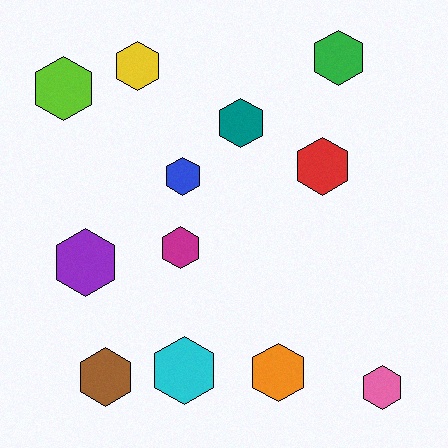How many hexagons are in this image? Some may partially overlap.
There are 12 hexagons.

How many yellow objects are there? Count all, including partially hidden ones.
There is 1 yellow object.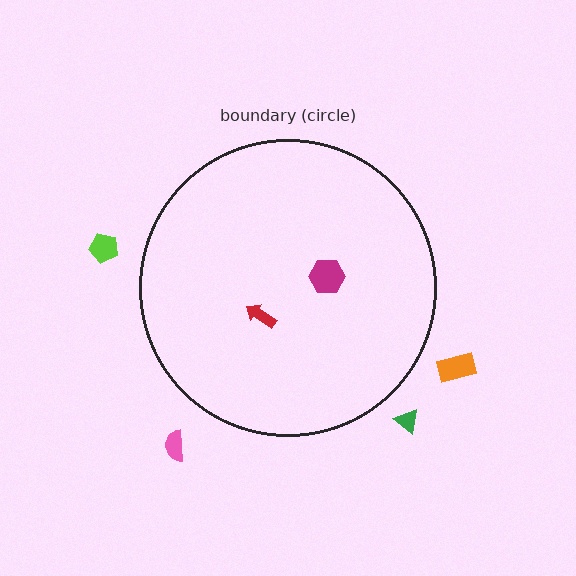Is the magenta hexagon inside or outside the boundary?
Inside.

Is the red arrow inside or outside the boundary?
Inside.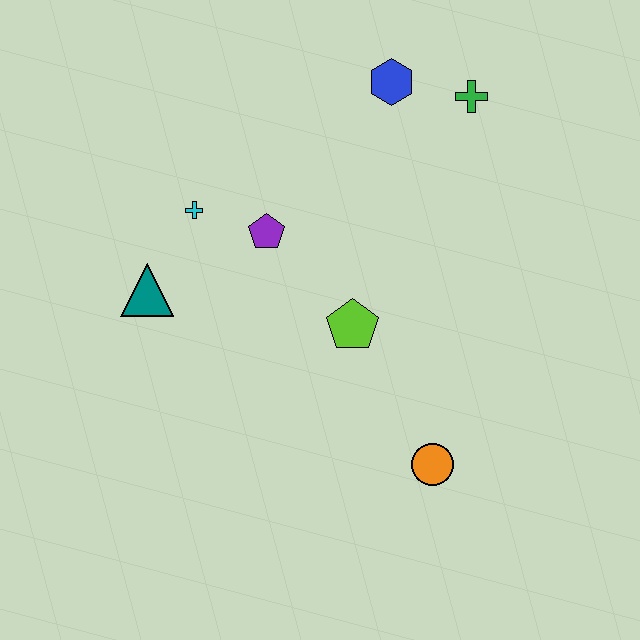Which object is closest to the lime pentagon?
The purple pentagon is closest to the lime pentagon.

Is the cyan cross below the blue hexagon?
Yes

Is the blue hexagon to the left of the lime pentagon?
No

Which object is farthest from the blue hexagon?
The orange circle is farthest from the blue hexagon.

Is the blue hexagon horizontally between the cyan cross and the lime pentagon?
No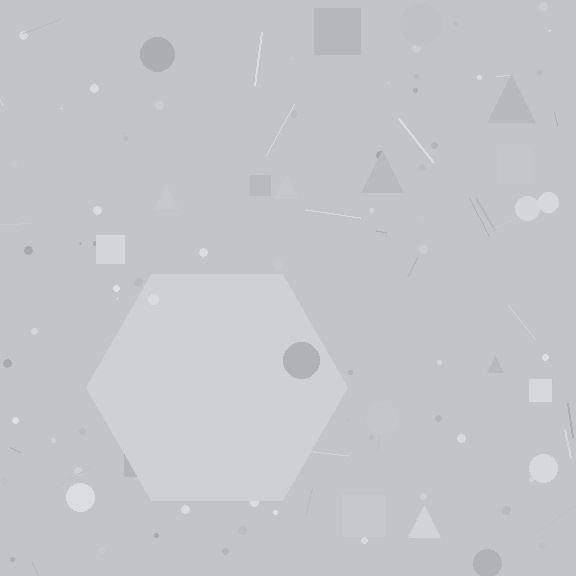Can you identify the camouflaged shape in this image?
The camouflaged shape is a hexagon.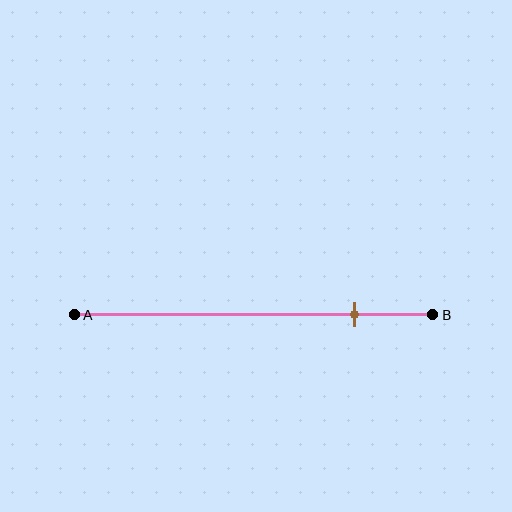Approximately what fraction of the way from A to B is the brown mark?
The brown mark is approximately 80% of the way from A to B.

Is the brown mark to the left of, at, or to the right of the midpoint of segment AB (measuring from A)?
The brown mark is to the right of the midpoint of segment AB.